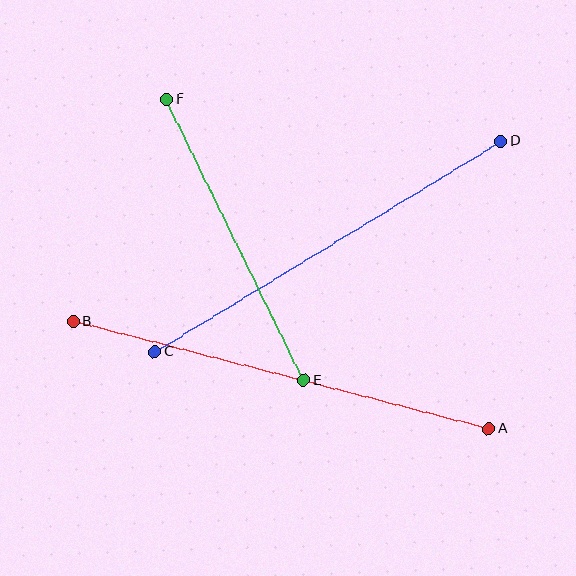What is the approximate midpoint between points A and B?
The midpoint is at approximately (281, 375) pixels.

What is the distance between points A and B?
The distance is approximately 429 pixels.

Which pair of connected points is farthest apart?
Points A and B are farthest apart.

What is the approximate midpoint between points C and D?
The midpoint is at approximately (328, 246) pixels.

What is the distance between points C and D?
The distance is approximately 405 pixels.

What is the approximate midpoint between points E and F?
The midpoint is at approximately (235, 240) pixels.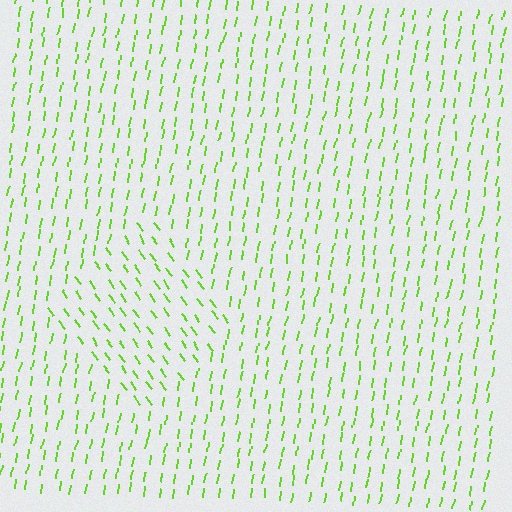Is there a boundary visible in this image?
Yes, there is a texture boundary formed by a change in line orientation.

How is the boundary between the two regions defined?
The boundary is defined purely by a change in line orientation (approximately 45 degrees difference). All lines are the same color and thickness.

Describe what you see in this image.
The image is filled with small lime line segments. A diamond region in the image has lines oriented differently from the surrounding lines, creating a visible texture boundary.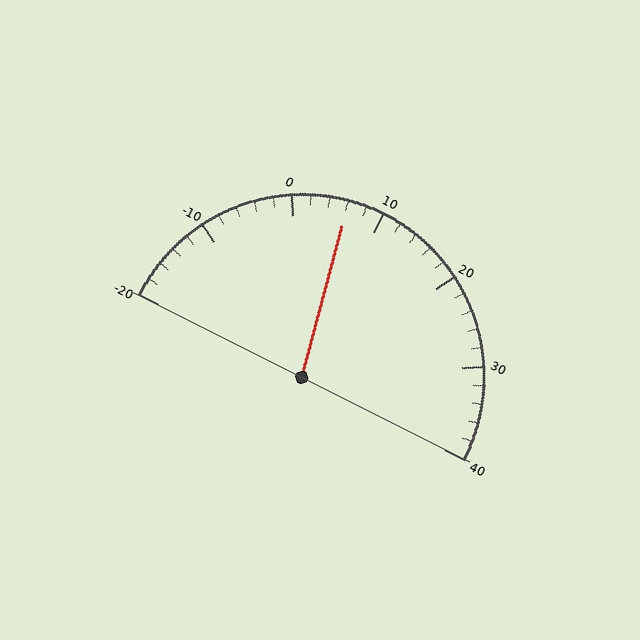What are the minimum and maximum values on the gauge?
The gauge ranges from -20 to 40.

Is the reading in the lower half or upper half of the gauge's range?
The reading is in the lower half of the range (-20 to 40).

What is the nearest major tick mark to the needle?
The nearest major tick mark is 10.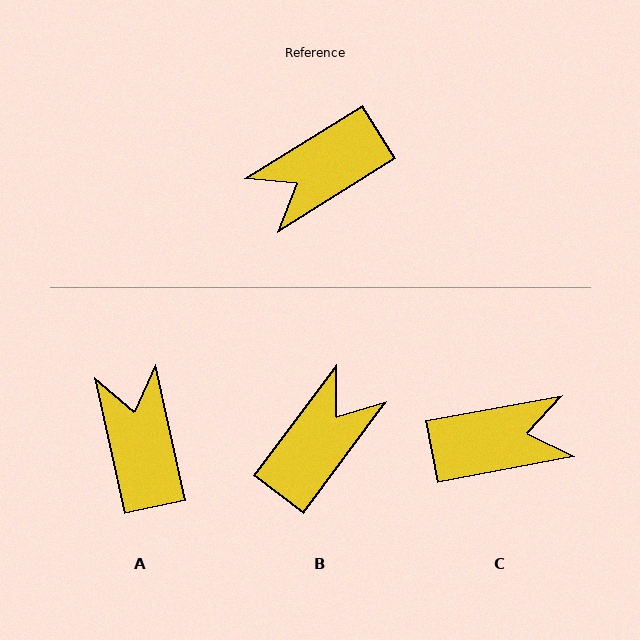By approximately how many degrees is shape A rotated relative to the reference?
Approximately 110 degrees clockwise.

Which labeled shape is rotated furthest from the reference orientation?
B, about 159 degrees away.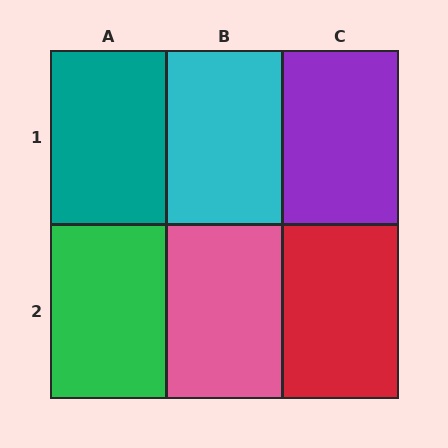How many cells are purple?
1 cell is purple.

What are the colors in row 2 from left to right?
Green, pink, red.